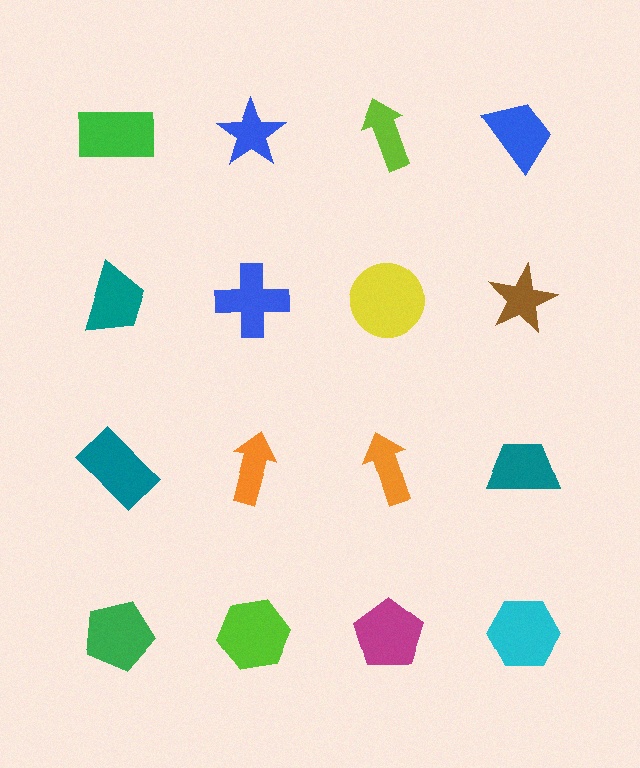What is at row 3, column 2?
An orange arrow.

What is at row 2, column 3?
A yellow circle.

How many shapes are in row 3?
4 shapes.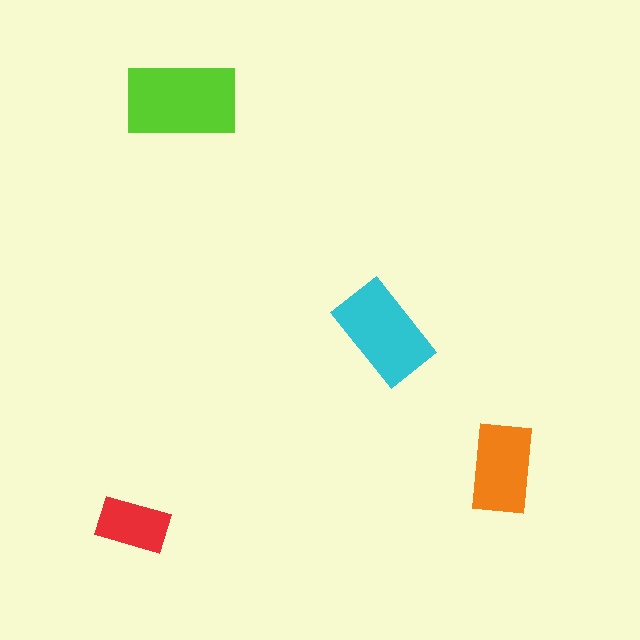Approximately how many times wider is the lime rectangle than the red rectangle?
About 1.5 times wider.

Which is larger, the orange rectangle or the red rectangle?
The orange one.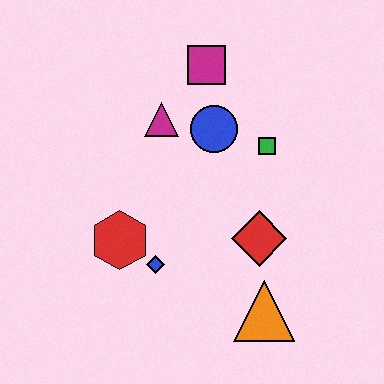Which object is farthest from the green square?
The red hexagon is farthest from the green square.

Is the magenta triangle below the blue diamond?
No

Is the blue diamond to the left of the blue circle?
Yes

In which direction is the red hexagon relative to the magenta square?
The red hexagon is below the magenta square.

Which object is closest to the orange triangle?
The red diamond is closest to the orange triangle.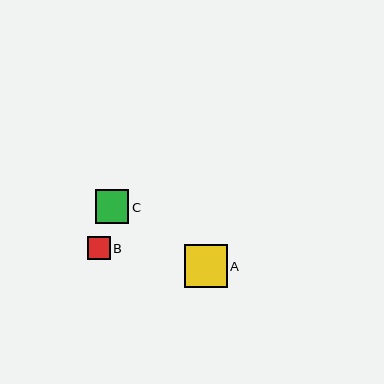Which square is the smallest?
Square B is the smallest with a size of approximately 23 pixels.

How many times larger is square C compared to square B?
Square C is approximately 1.4 times the size of square B.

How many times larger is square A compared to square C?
Square A is approximately 1.3 times the size of square C.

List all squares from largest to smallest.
From largest to smallest: A, C, B.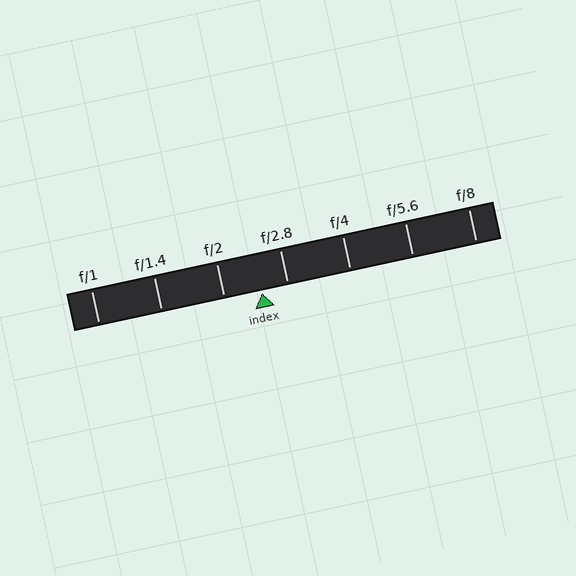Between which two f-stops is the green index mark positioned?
The index mark is between f/2 and f/2.8.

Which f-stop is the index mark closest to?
The index mark is closest to f/2.8.